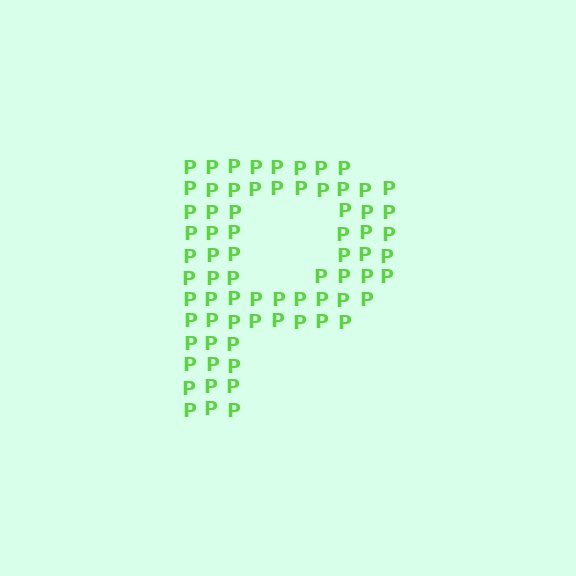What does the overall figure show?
The overall figure shows the letter P.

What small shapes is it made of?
It is made of small letter P's.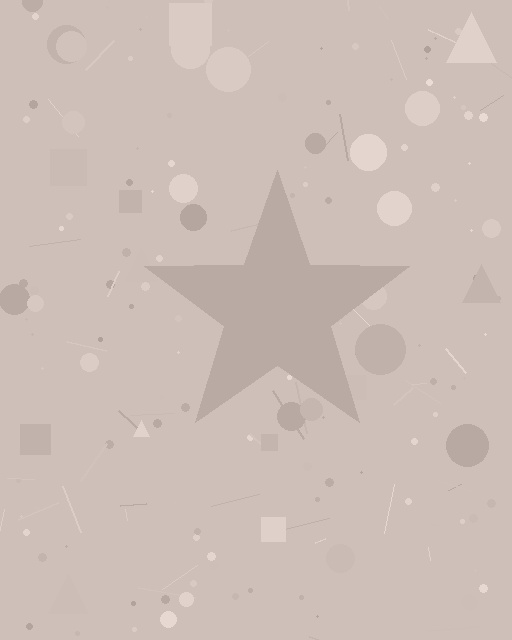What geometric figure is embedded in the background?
A star is embedded in the background.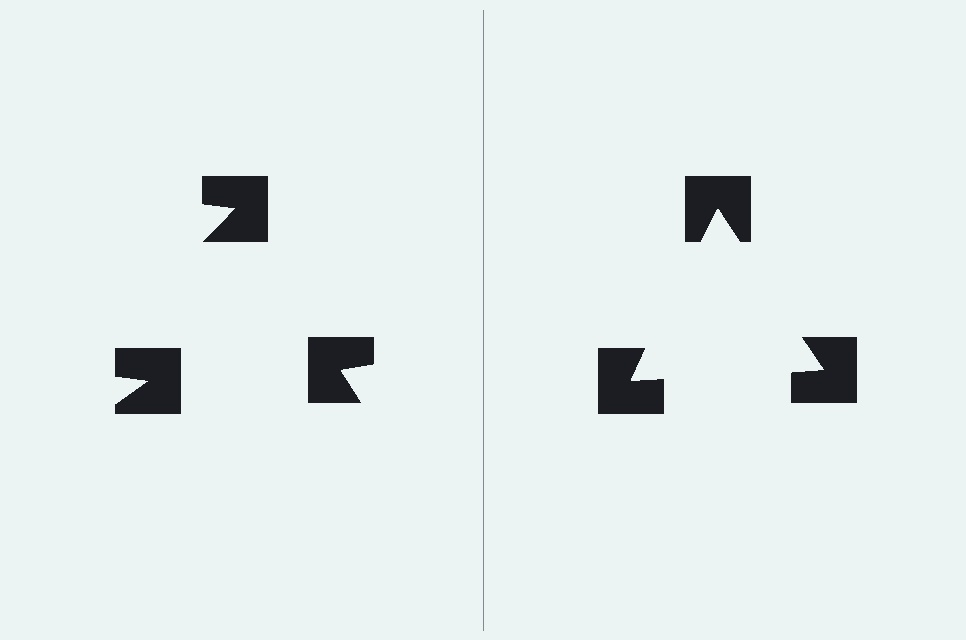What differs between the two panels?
The notched squares are positioned identically on both sides; only the wedge orientations differ. On the right they align to a triangle; on the left they are misaligned.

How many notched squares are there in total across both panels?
6 — 3 on each side.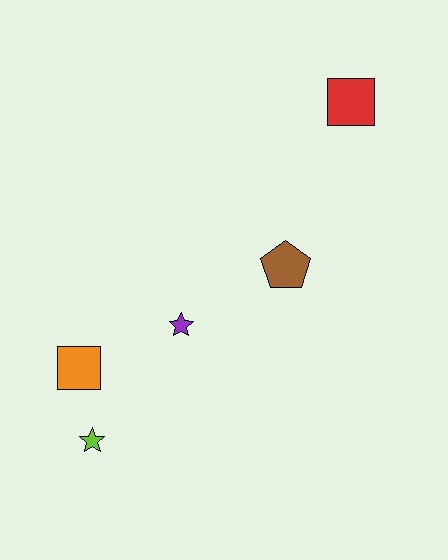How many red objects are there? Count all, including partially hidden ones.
There is 1 red object.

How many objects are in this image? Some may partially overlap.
There are 5 objects.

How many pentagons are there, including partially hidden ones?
There is 1 pentagon.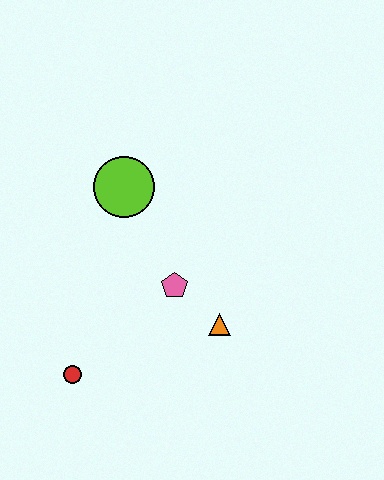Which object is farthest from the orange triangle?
The lime circle is farthest from the orange triangle.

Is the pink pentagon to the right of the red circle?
Yes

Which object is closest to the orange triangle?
The pink pentagon is closest to the orange triangle.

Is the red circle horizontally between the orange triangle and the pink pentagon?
No